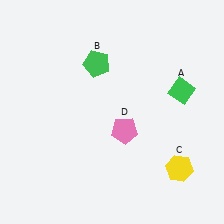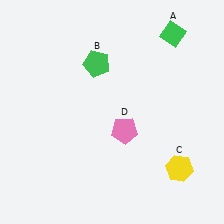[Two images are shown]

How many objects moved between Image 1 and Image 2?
1 object moved between the two images.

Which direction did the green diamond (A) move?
The green diamond (A) moved up.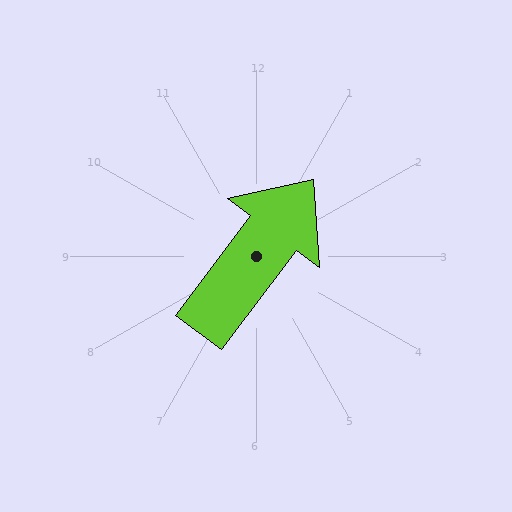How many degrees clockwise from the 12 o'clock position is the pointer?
Approximately 37 degrees.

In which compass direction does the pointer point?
Northeast.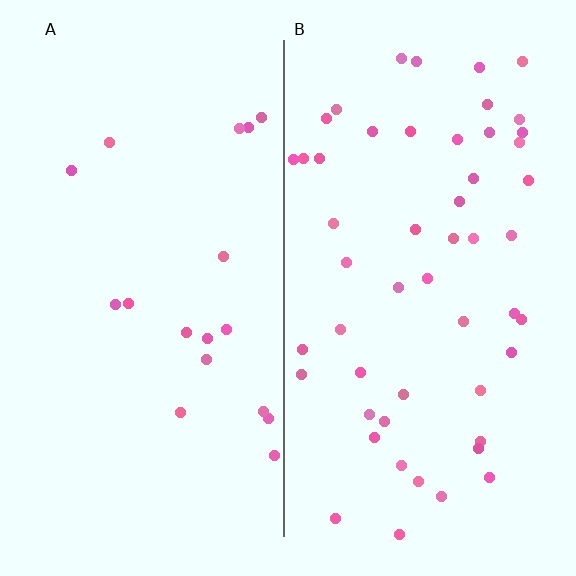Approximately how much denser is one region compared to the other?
Approximately 3.0× — region B over region A.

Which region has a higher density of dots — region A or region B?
B (the right).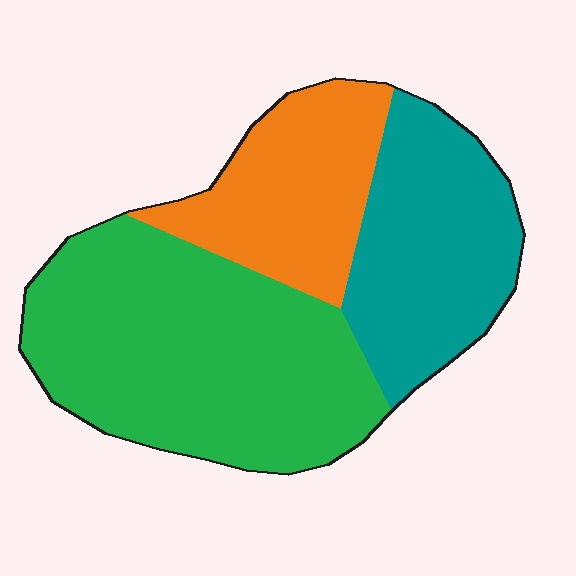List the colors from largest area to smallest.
From largest to smallest: green, teal, orange.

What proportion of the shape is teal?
Teal takes up between a quarter and a half of the shape.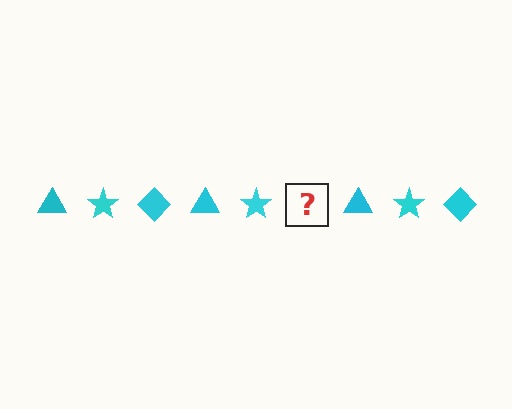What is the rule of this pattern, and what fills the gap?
The rule is that the pattern cycles through triangle, star, diamond shapes in cyan. The gap should be filled with a cyan diamond.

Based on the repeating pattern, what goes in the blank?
The blank should be a cyan diamond.